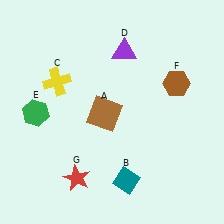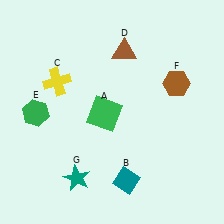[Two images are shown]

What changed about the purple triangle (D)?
In Image 1, D is purple. In Image 2, it changed to brown.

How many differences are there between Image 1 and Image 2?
There are 3 differences between the two images.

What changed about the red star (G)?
In Image 1, G is red. In Image 2, it changed to teal.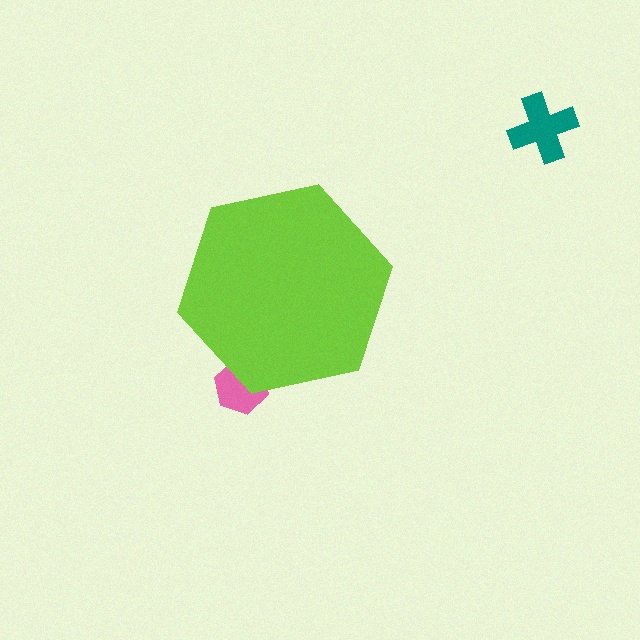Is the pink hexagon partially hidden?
Yes, the pink hexagon is partially hidden behind the lime hexagon.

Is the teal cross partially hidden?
No, the teal cross is fully visible.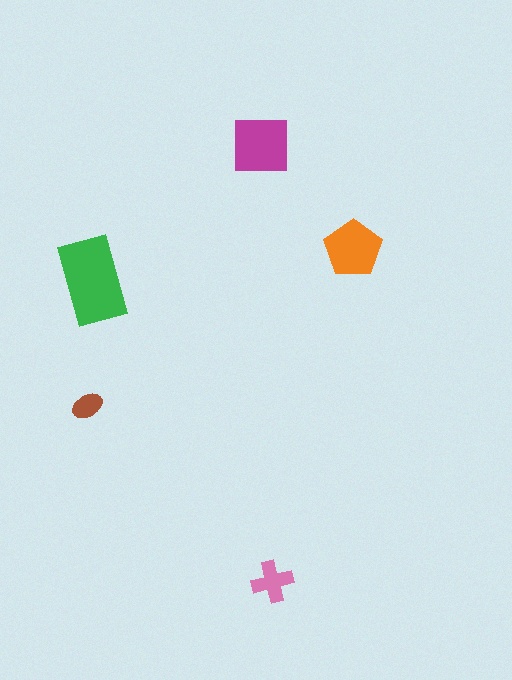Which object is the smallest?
The brown ellipse.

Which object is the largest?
The green rectangle.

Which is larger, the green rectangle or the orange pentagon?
The green rectangle.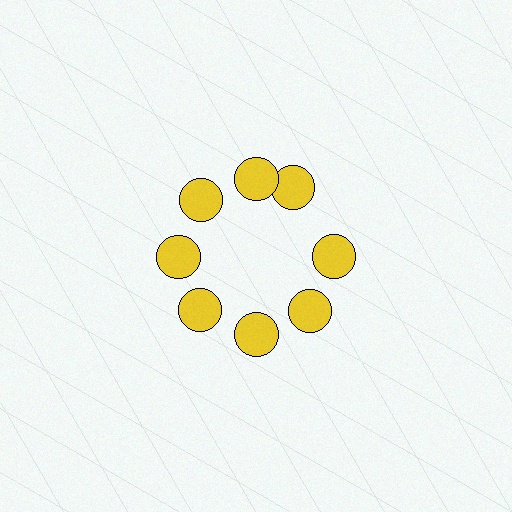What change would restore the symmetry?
The symmetry would be restored by rotating it back into even spacing with its neighbors so that all 8 circles sit at equal angles and equal distance from the center.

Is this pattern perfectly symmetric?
No. The 8 yellow circles are arranged in a ring, but one element near the 2 o'clock position is rotated out of alignment along the ring, breaking the 8-fold rotational symmetry.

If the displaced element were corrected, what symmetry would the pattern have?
It would have 8-fold rotational symmetry — the pattern would map onto itself every 45 degrees.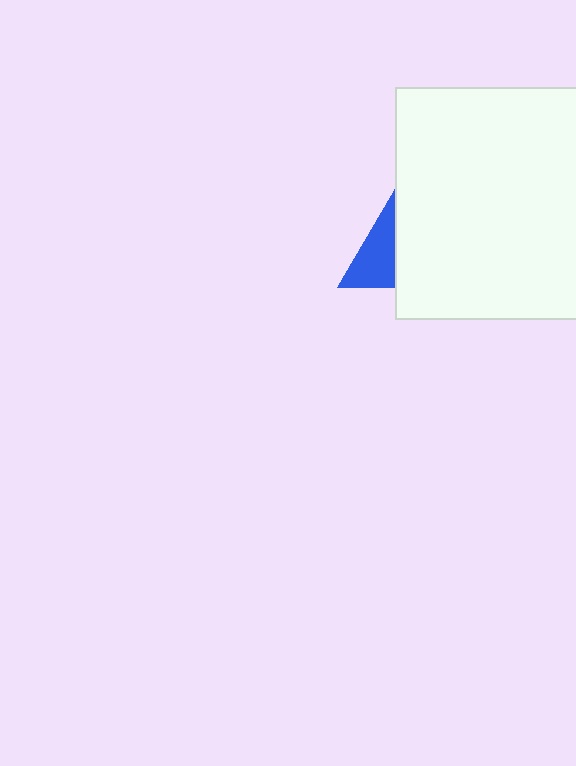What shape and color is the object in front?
The object in front is a white square.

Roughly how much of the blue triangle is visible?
About half of it is visible (roughly 46%).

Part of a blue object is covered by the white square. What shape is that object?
It is a triangle.